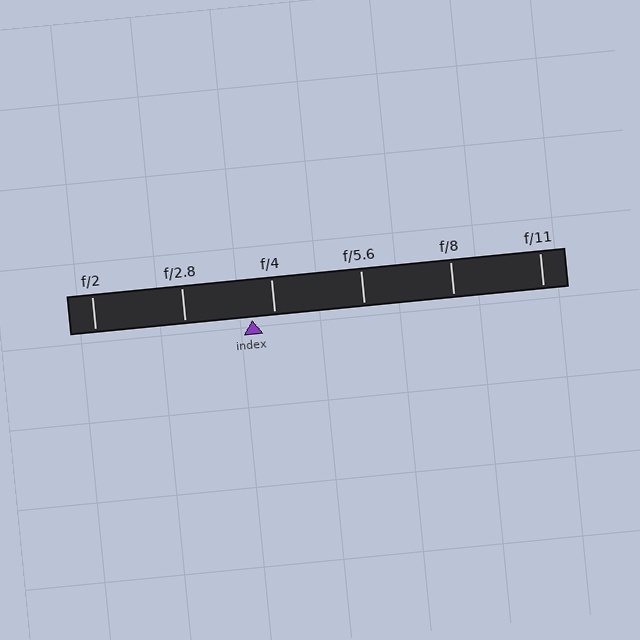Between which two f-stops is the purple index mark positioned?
The index mark is between f/2.8 and f/4.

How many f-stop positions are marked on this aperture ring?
There are 6 f-stop positions marked.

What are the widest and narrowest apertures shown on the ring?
The widest aperture shown is f/2 and the narrowest is f/11.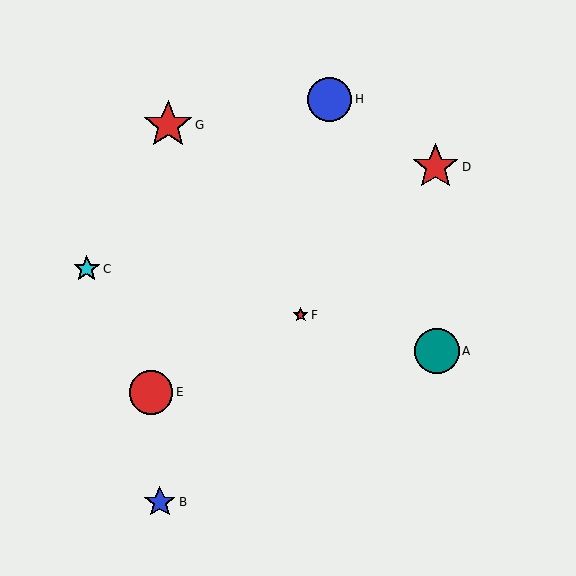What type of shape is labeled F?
Shape F is a red star.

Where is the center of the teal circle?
The center of the teal circle is at (437, 351).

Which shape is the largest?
The red star (labeled G) is the largest.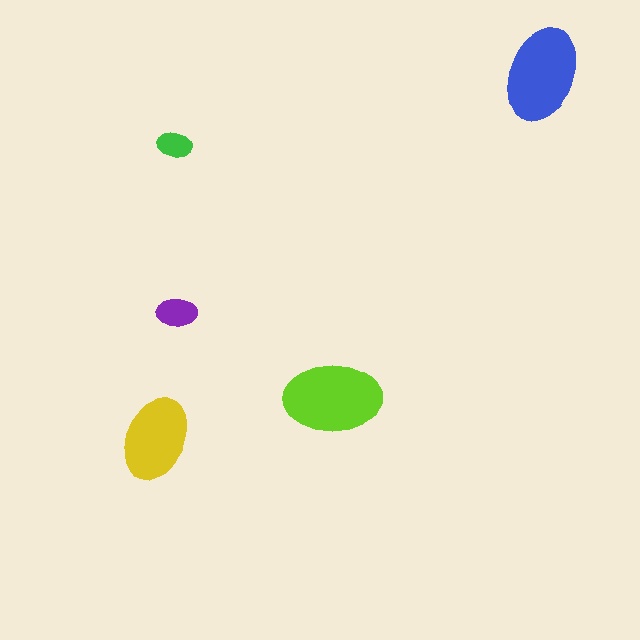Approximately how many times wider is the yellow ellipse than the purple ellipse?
About 2 times wider.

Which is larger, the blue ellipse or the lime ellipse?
The lime one.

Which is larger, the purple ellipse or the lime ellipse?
The lime one.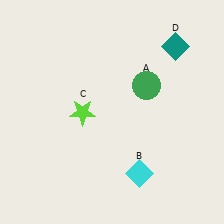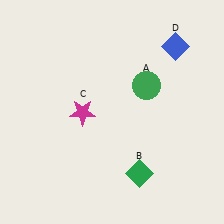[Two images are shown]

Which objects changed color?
B changed from cyan to green. C changed from lime to magenta. D changed from teal to blue.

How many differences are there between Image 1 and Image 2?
There are 3 differences between the two images.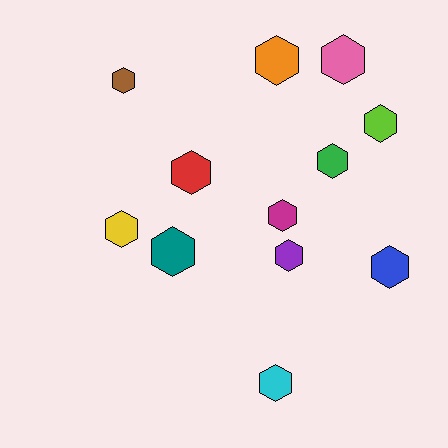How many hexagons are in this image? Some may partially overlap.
There are 12 hexagons.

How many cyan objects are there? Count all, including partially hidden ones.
There is 1 cyan object.